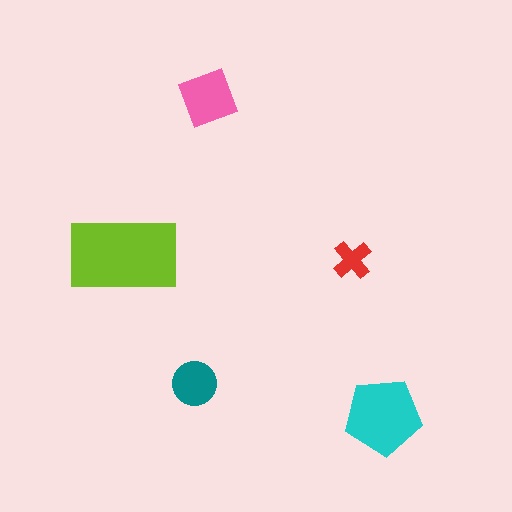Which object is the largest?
The lime rectangle.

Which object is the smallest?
The red cross.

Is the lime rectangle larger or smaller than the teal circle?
Larger.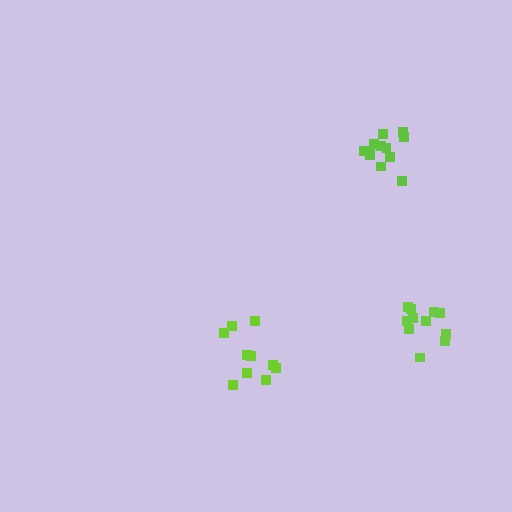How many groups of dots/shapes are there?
There are 3 groups.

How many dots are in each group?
Group 1: 11 dots, Group 2: 10 dots, Group 3: 12 dots (33 total).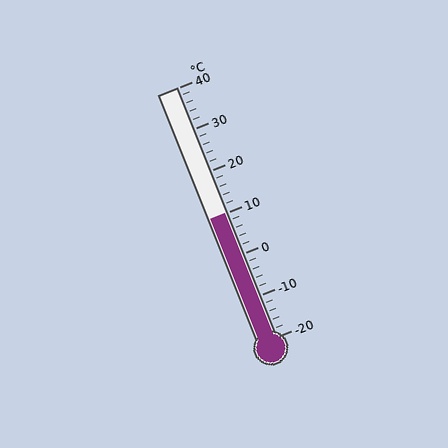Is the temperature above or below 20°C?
The temperature is below 20°C.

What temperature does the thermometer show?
The thermometer shows approximately 10°C.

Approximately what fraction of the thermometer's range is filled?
The thermometer is filled to approximately 50% of its range.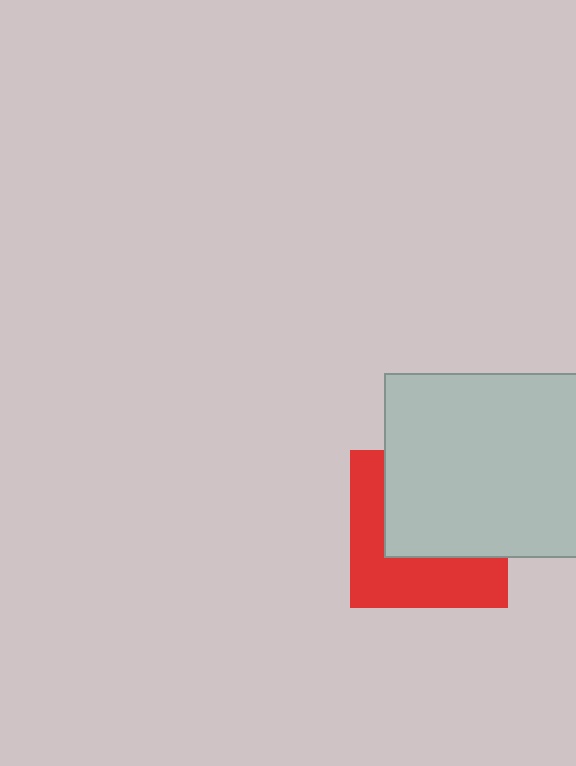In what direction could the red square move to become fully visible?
The red square could move down. That would shift it out from behind the light gray rectangle entirely.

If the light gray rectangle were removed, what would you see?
You would see the complete red square.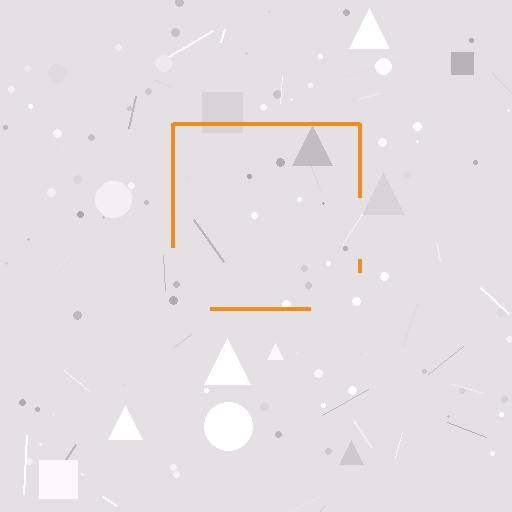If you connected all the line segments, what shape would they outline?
They would outline a square.